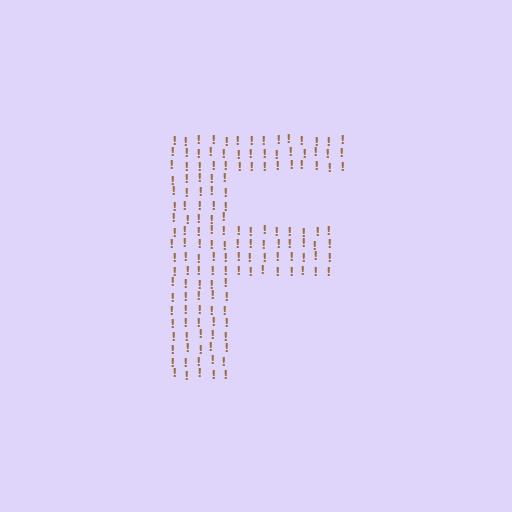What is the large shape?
The large shape is the letter F.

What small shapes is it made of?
It is made of small exclamation marks.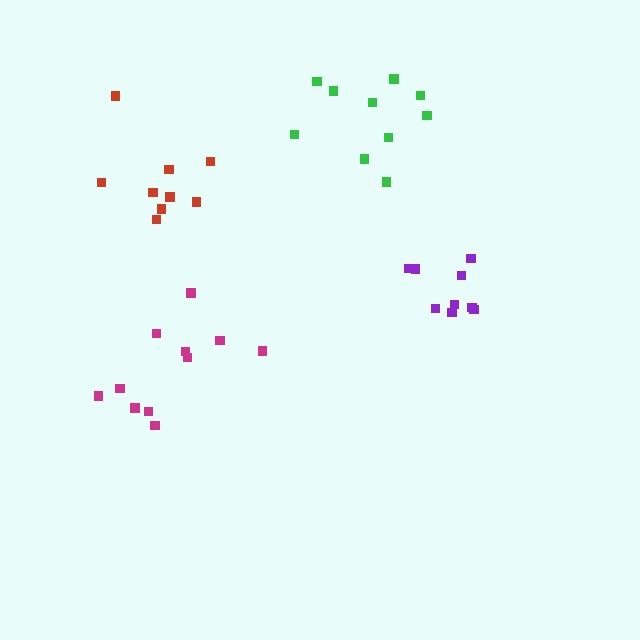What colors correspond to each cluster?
The clusters are colored: purple, green, magenta, red.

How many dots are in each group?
Group 1: 9 dots, Group 2: 10 dots, Group 3: 11 dots, Group 4: 9 dots (39 total).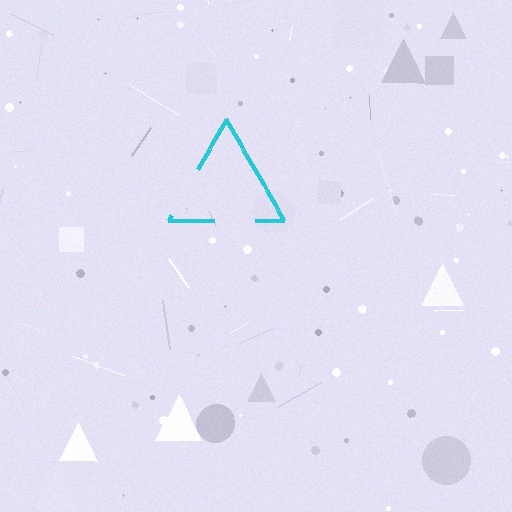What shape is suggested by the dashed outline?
The dashed outline suggests a triangle.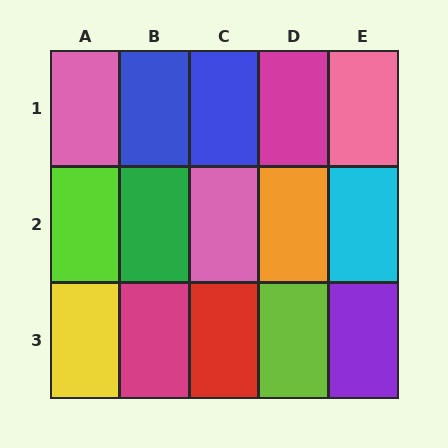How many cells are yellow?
1 cell is yellow.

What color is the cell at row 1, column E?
Pink.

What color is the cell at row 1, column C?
Blue.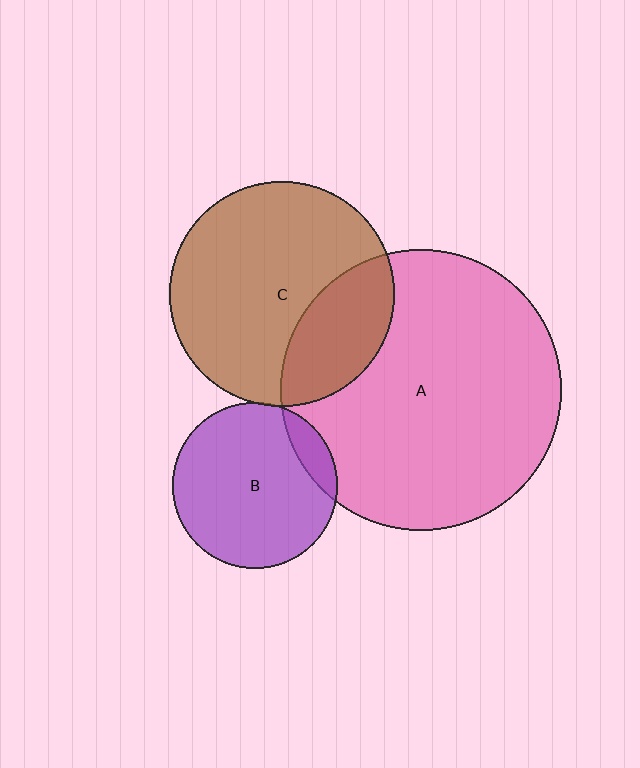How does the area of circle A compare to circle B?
Approximately 2.9 times.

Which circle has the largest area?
Circle A (pink).